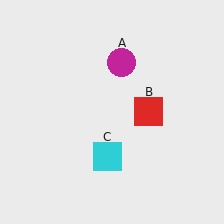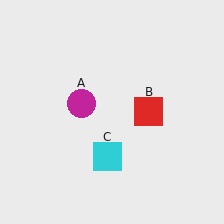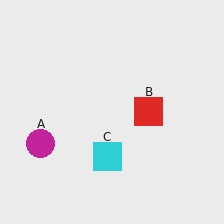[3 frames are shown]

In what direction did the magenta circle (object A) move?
The magenta circle (object A) moved down and to the left.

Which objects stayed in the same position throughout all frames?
Red square (object B) and cyan square (object C) remained stationary.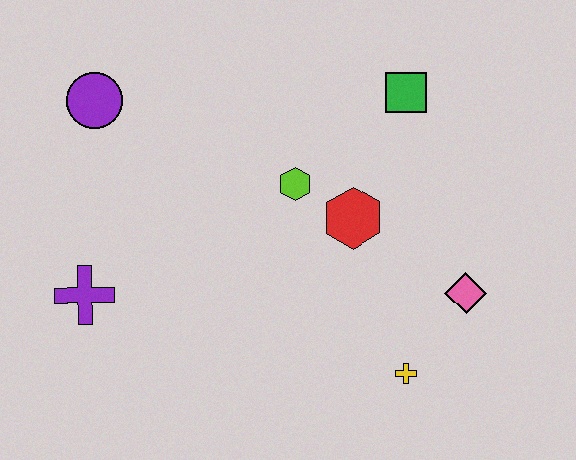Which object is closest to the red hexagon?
The lime hexagon is closest to the red hexagon.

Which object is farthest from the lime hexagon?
The purple cross is farthest from the lime hexagon.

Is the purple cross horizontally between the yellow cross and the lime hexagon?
No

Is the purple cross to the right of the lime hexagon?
No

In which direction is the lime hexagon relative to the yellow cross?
The lime hexagon is above the yellow cross.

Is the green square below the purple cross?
No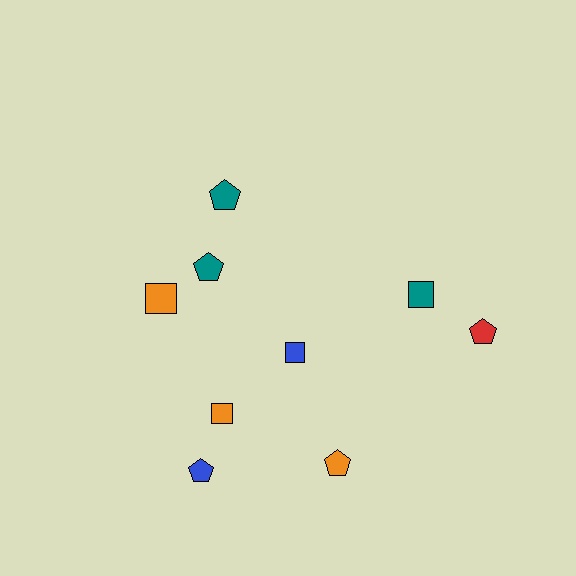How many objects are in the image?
There are 9 objects.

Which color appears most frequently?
Teal, with 3 objects.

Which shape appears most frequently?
Pentagon, with 5 objects.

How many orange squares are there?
There are 2 orange squares.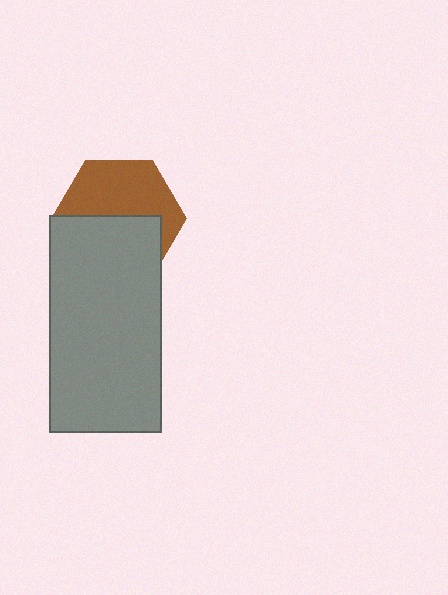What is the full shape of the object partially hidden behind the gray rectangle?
The partially hidden object is a brown hexagon.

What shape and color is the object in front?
The object in front is a gray rectangle.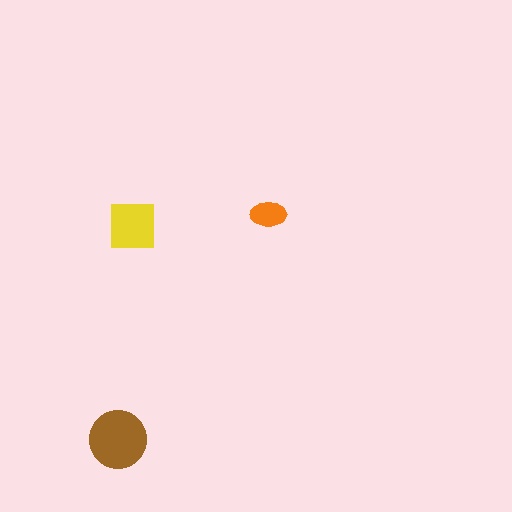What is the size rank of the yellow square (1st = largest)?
2nd.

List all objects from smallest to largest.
The orange ellipse, the yellow square, the brown circle.